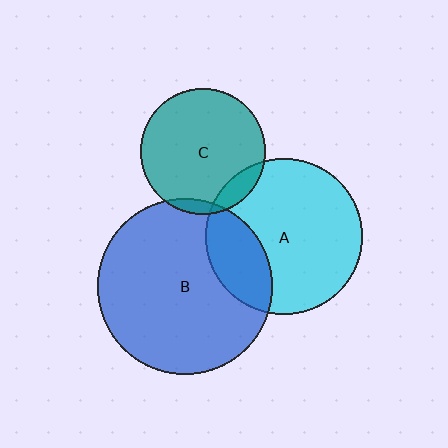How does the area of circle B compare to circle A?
Approximately 1.3 times.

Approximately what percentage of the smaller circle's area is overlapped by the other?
Approximately 25%.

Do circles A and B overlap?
Yes.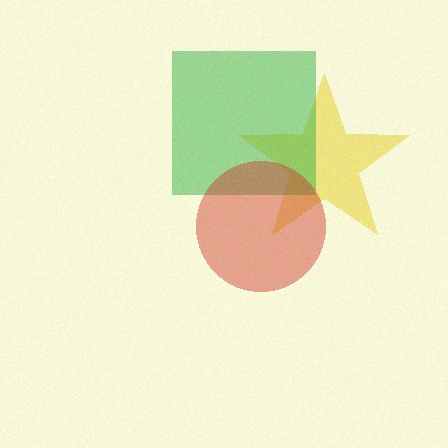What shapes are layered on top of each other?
The layered shapes are: a yellow star, a green square, a red circle.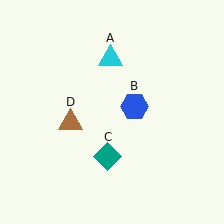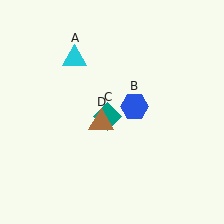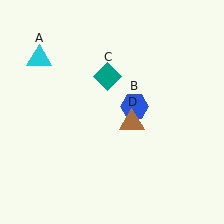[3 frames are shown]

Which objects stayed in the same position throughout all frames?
Blue hexagon (object B) remained stationary.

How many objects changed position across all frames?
3 objects changed position: cyan triangle (object A), teal diamond (object C), brown triangle (object D).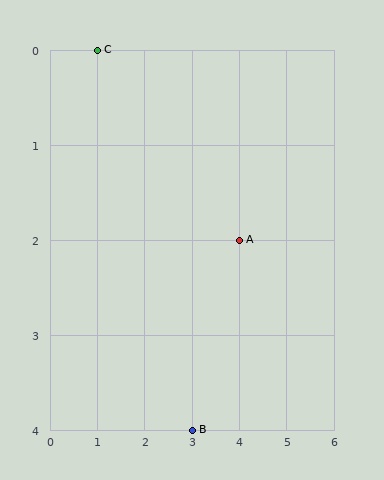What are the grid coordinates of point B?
Point B is at grid coordinates (3, 4).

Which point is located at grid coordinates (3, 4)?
Point B is at (3, 4).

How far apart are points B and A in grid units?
Points B and A are 1 column and 2 rows apart (about 2.2 grid units diagonally).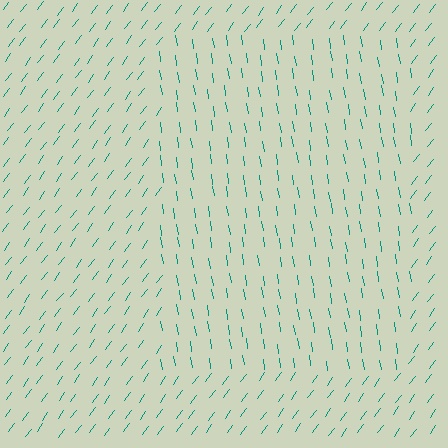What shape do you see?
I see a rectangle.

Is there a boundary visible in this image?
Yes, there is a texture boundary formed by a change in line orientation.